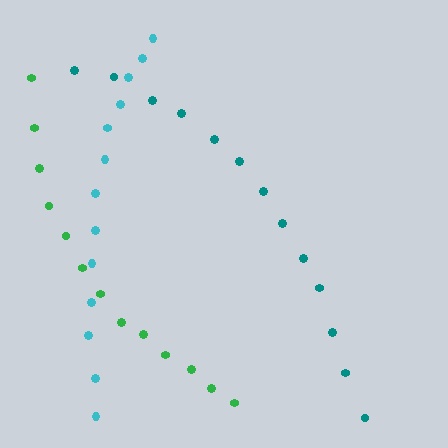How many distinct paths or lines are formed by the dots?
There are 3 distinct paths.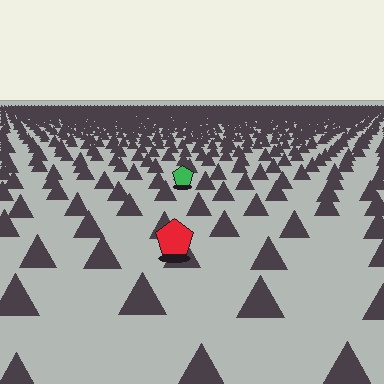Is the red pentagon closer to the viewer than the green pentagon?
Yes. The red pentagon is closer — you can tell from the texture gradient: the ground texture is coarser near it.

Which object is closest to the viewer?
The red pentagon is closest. The texture marks near it are larger and more spread out.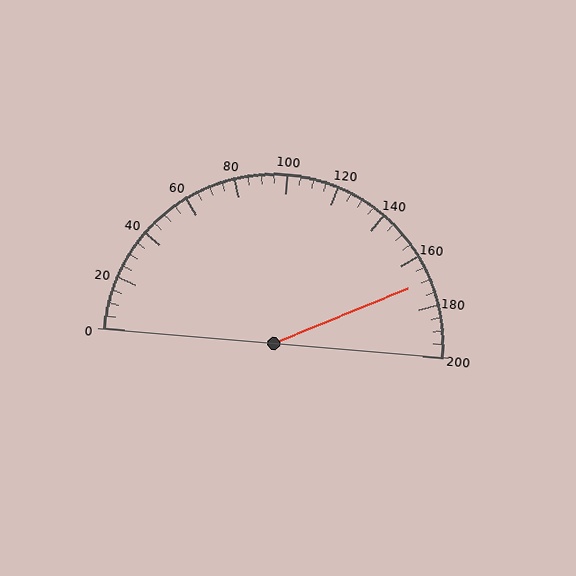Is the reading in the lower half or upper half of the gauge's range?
The reading is in the upper half of the range (0 to 200).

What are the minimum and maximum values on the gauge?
The gauge ranges from 0 to 200.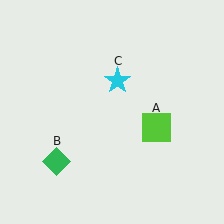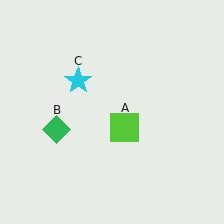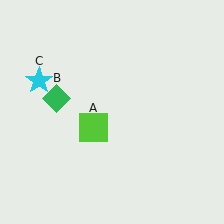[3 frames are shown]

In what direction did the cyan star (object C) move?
The cyan star (object C) moved left.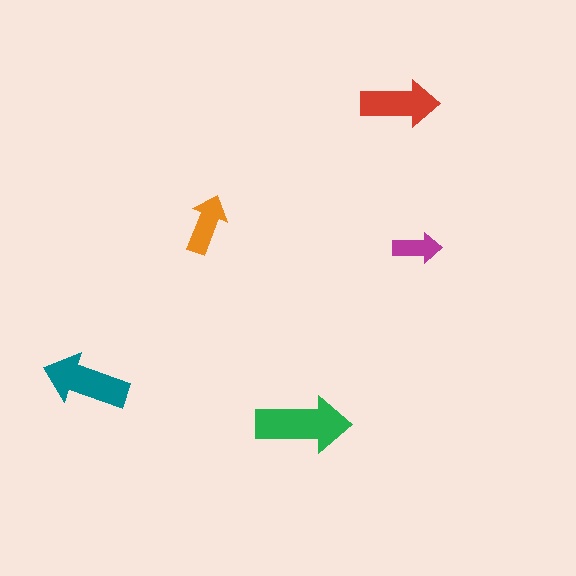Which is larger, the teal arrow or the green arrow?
The green one.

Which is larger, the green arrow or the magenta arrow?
The green one.